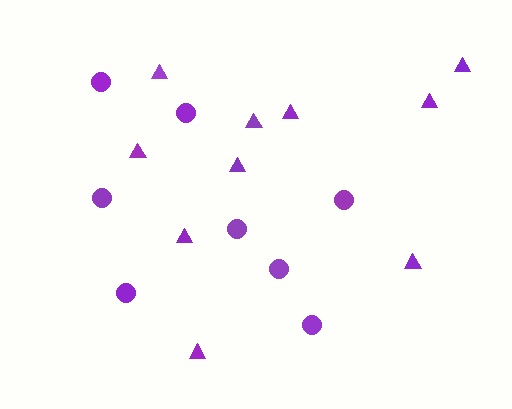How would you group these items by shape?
There are 2 groups: one group of circles (8) and one group of triangles (10).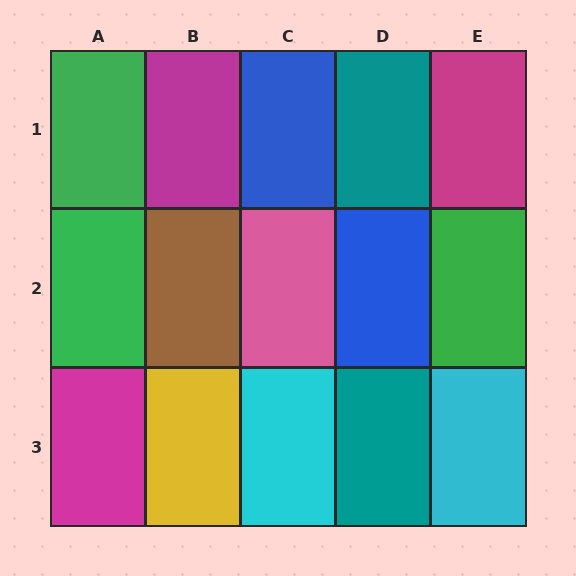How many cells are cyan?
2 cells are cyan.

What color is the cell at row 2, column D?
Blue.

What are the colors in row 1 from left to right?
Green, magenta, blue, teal, magenta.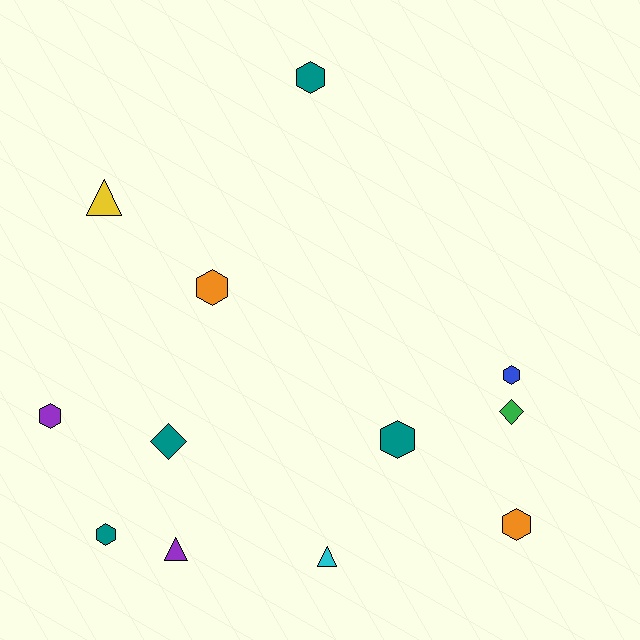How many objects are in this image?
There are 12 objects.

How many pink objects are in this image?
There are no pink objects.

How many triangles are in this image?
There are 3 triangles.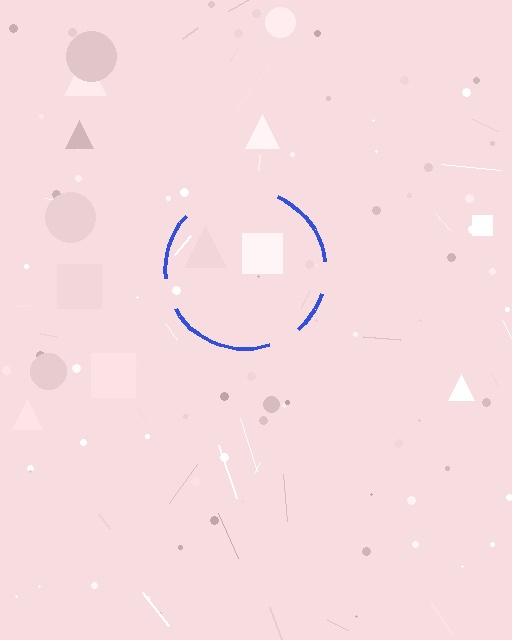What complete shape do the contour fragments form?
The contour fragments form a circle.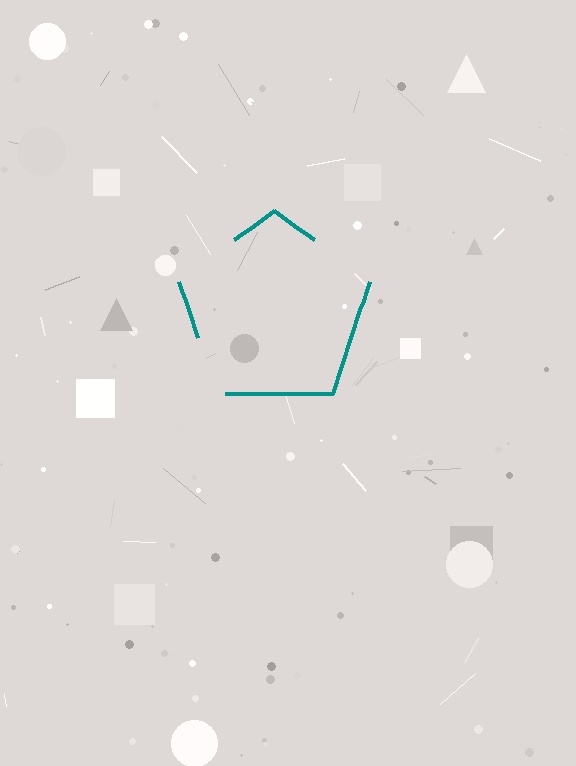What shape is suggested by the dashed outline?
The dashed outline suggests a pentagon.